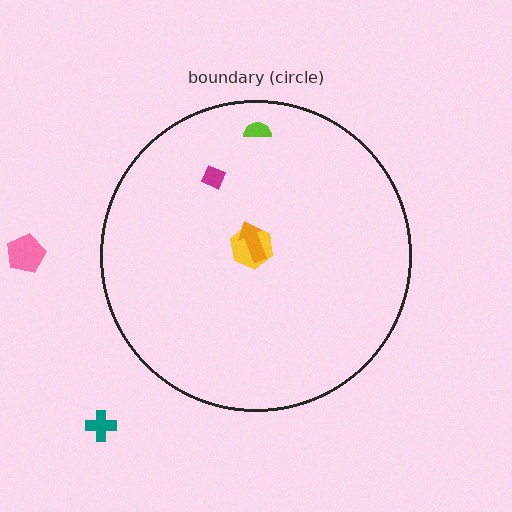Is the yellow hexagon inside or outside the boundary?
Inside.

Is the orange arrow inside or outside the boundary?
Inside.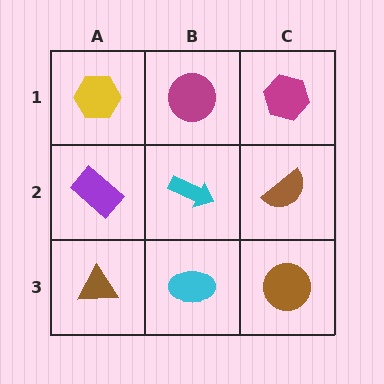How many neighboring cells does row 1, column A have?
2.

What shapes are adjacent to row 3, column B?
A cyan arrow (row 2, column B), a brown triangle (row 3, column A), a brown circle (row 3, column C).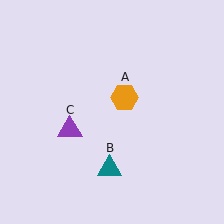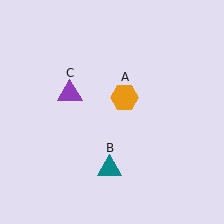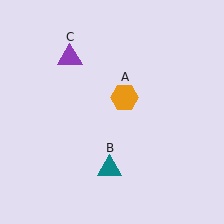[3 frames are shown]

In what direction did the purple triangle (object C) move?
The purple triangle (object C) moved up.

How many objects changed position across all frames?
1 object changed position: purple triangle (object C).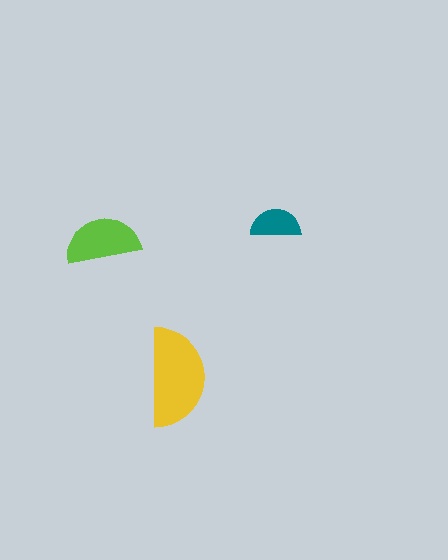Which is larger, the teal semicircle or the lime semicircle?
The lime one.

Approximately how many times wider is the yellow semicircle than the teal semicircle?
About 2 times wider.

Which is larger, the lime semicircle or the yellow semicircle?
The yellow one.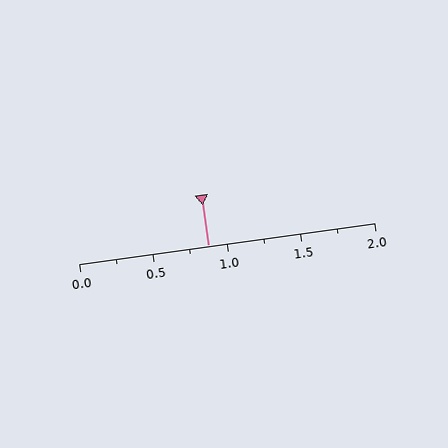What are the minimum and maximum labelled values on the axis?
The axis runs from 0.0 to 2.0.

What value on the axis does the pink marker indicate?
The marker indicates approximately 0.88.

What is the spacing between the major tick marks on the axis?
The major ticks are spaced 0.5 apart.